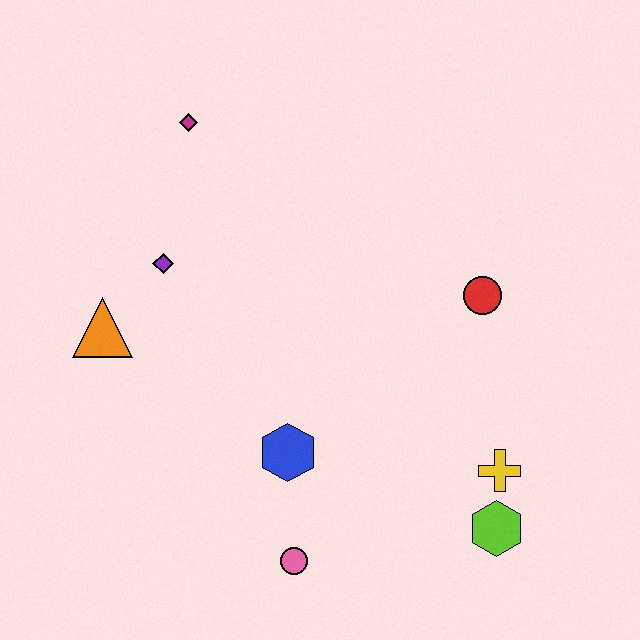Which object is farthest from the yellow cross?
The magenta diamond is farthest from the yellow cross.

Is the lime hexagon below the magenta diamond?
Yes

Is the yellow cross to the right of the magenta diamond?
Yes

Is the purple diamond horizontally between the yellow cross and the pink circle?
No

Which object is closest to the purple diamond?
The orange triangle is closest to the purple diamond.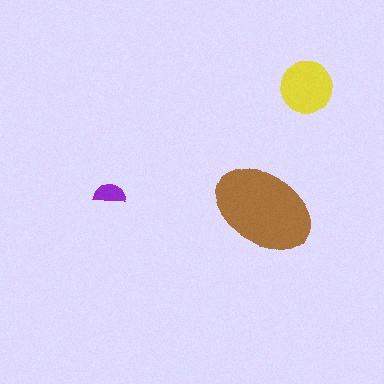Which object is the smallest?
The purple semicircle.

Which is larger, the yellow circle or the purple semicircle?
The yellow circle.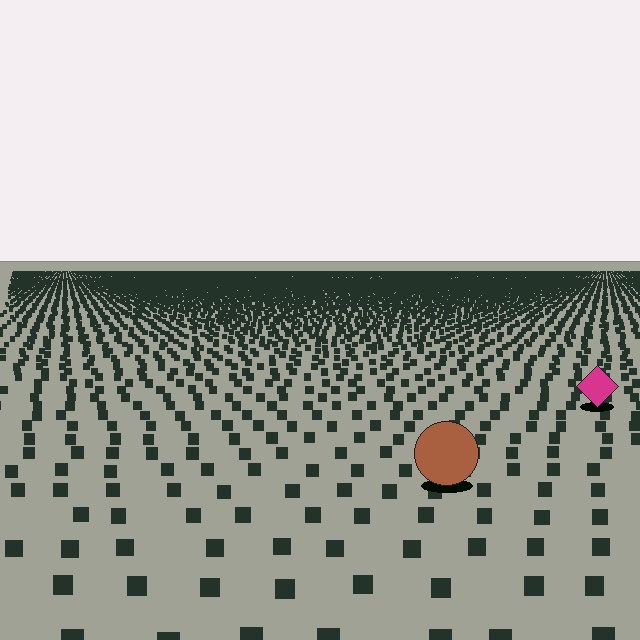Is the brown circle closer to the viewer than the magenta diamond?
Yes. The brown circle is closer — you can tell from the texture gradient: the ground texture is coarser near it.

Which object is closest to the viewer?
The brown circle is closest. The texture marks near it are larger and more spread out.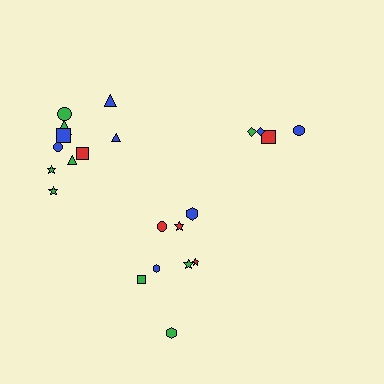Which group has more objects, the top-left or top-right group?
The top-left group.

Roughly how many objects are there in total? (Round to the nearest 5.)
Roughly 20 objects in total.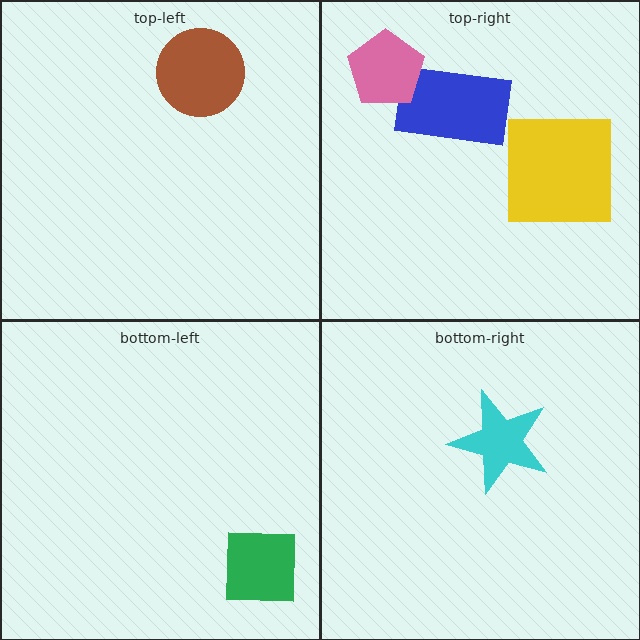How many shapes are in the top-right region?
3.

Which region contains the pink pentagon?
The top-right region.